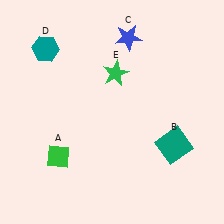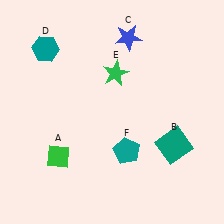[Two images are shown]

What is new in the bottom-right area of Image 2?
A teal pentagon (F) was added in the bottom-right area of Image 2.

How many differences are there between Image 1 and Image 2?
There is 1 difference between the two images.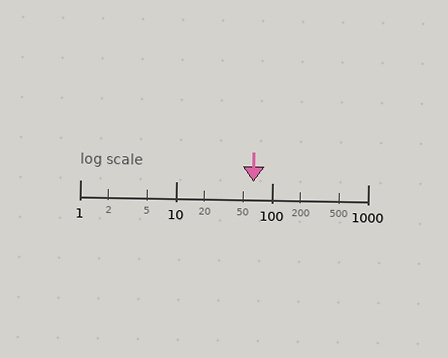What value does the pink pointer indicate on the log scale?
The pointer indicates approximately 64.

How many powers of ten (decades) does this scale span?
The scale spans 3 decades, from 1 to 1000.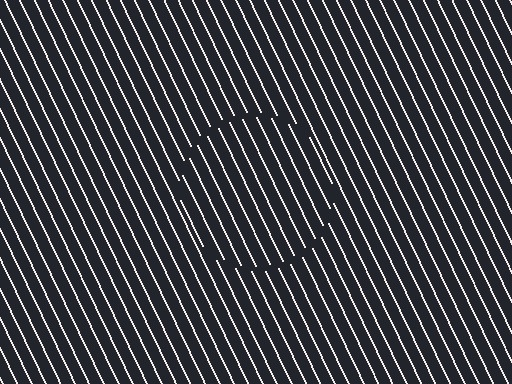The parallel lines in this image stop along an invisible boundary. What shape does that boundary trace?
An illusory circle. The interior of the shape contains the same grating, shifted by half a period — the contour is defined by the phase discontinuity where line-ends from the inner and outer gratings abut.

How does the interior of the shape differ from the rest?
The interior of the shape contains the same grating, shifted by half a period — the contour is defined by the phase discontinuity where line-ends from the inner and outer gratings abut.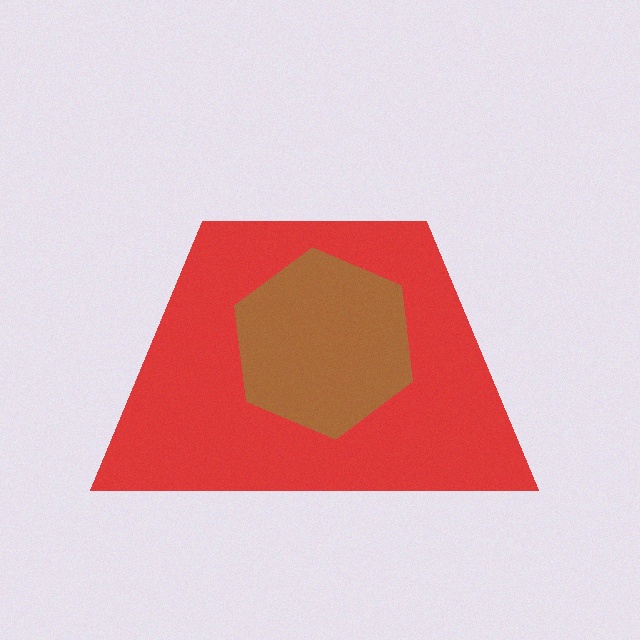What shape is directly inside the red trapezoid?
The brown hexagon.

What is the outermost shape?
The red trapezoid.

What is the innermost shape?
The brown hexagon.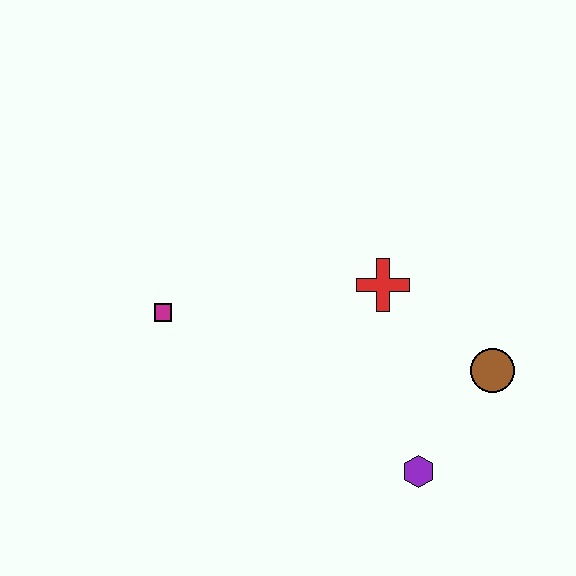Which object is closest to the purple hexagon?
The brown circle is closest to the purple hexagon.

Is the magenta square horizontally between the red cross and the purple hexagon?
No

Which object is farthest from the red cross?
The magenta square is farthest from the red cross.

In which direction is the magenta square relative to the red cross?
The magenta square is to the left of the red cross.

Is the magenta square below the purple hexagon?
No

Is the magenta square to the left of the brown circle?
Yes